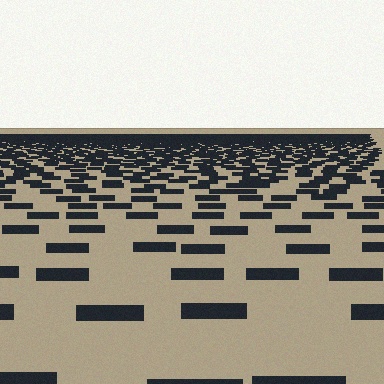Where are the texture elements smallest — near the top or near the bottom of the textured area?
Near the top.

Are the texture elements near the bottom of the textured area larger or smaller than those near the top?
Larger. Near the bottom, elements are closer to the viewer and appear at a bigger on-screen size.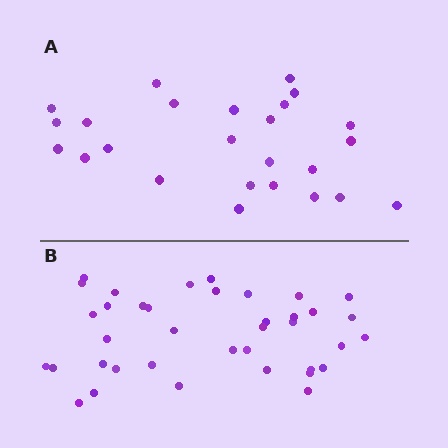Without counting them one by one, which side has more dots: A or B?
Region B (the bottom region) has more dots.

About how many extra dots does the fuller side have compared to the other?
Region B has approximately 15 more dots than region A.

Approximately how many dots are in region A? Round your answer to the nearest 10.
About 20 dots. (The exact count is 25, which rounds to 20.)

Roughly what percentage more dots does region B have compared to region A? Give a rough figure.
About 50% more.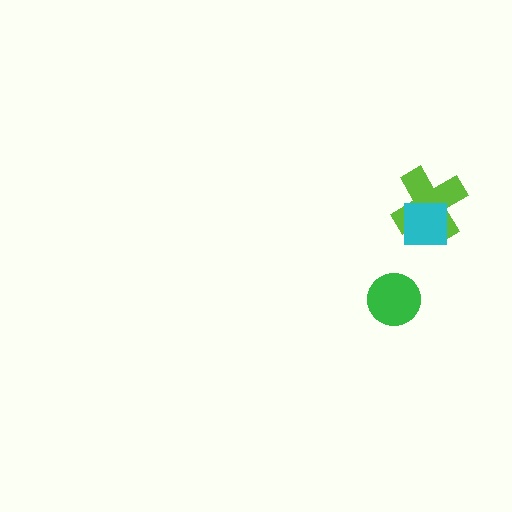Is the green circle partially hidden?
No, no other shape covers it.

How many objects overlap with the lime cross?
1 object overlaps with the lime cross.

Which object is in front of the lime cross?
The cyan square is in front of the lime cross.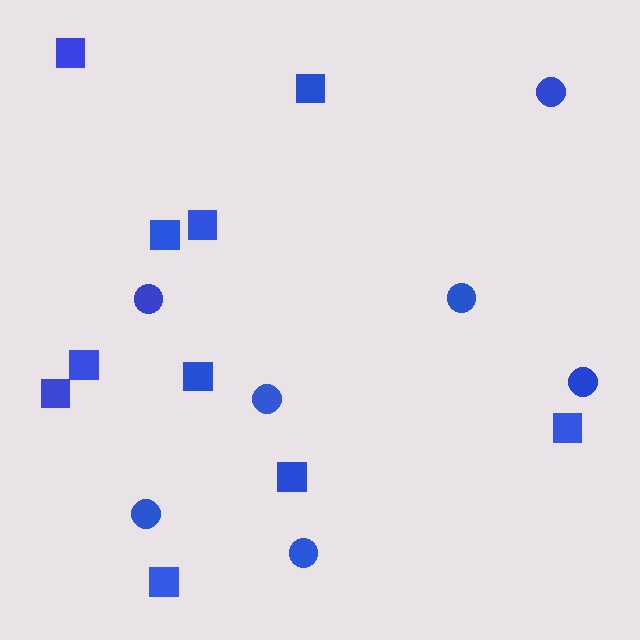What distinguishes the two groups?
There are 2 groups: one group of circles (7) and one group of squares (10).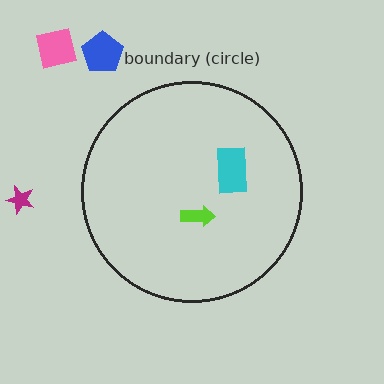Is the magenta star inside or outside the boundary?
Outside.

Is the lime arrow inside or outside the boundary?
Inside.